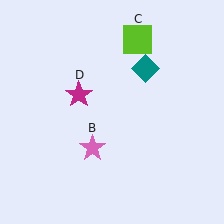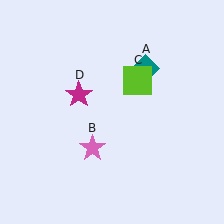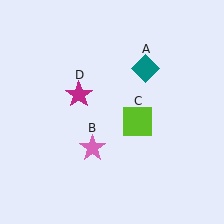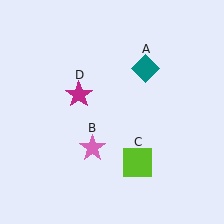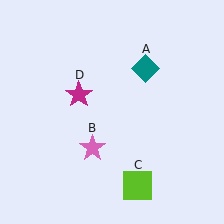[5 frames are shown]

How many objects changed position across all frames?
1 object changed position: lime square (object C).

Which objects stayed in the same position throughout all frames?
Teal diamond (object A) and pink star (object B) and magenta star (object D) remained stationary.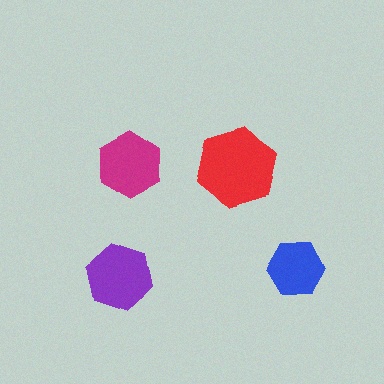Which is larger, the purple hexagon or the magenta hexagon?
The purple one.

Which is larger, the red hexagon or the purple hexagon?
The red one.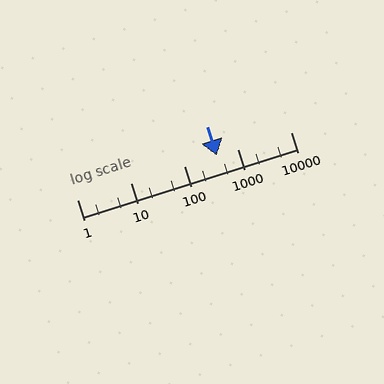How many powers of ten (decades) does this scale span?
The scale spans 4 decades, from 1 to 10000.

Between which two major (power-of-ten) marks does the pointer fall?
The pointer is between 100 and 1000.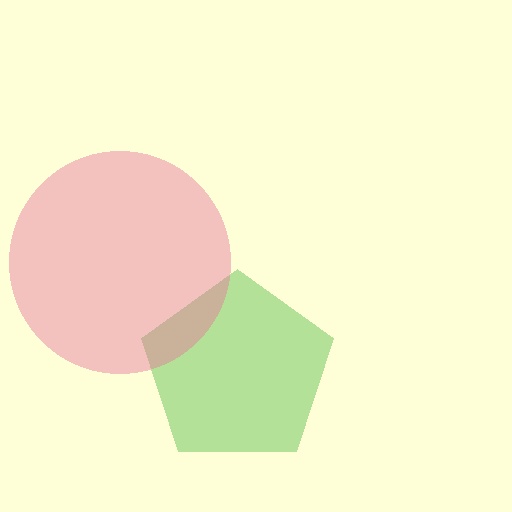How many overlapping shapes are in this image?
There are 2 overlapping shapes in the image.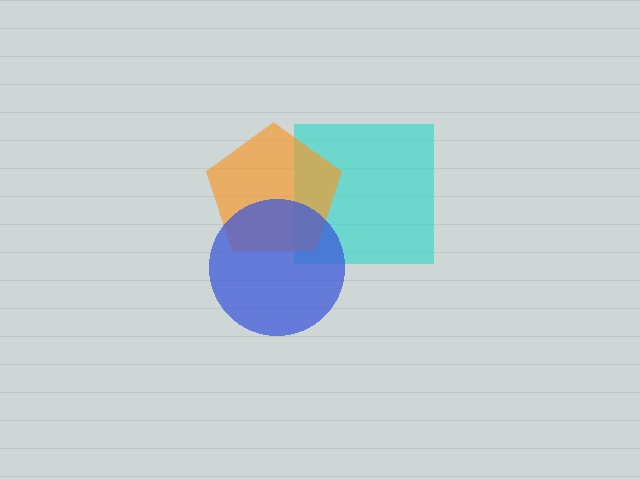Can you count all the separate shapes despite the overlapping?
Yes, there are 3 separate shapes.